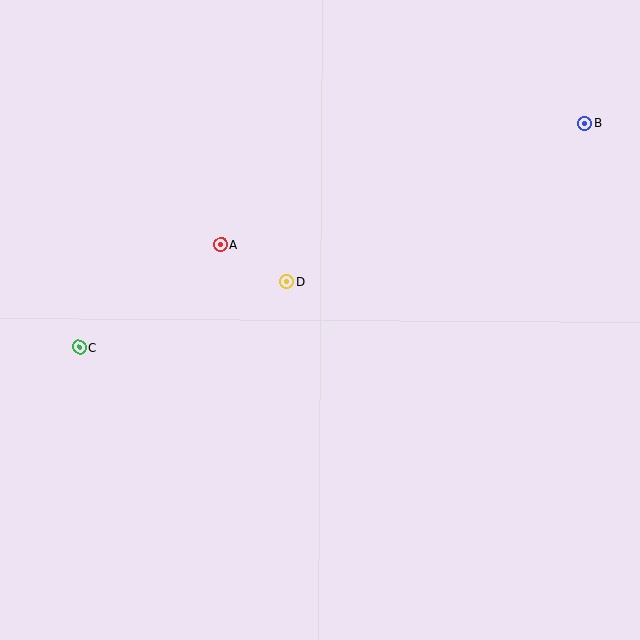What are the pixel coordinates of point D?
Point D is at (287, 281).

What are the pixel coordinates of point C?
Point C is at (79, 347).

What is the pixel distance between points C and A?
The distance between C and A is 175 pixels.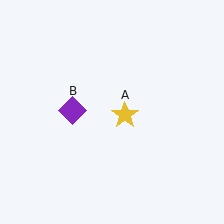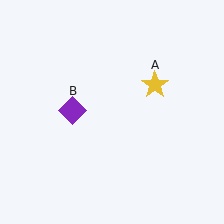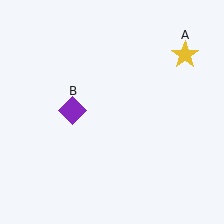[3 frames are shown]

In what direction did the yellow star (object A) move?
The yellow star (object A) moved up and to the right.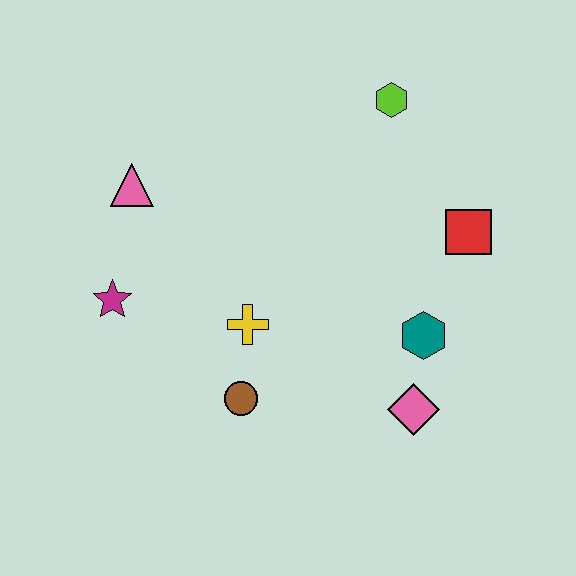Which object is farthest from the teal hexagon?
The pink triangle is farthest from the teal hexagon.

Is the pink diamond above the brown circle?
No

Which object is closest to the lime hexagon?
The red square is closest to the lime hexagon.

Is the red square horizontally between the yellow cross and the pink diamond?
No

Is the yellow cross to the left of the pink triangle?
No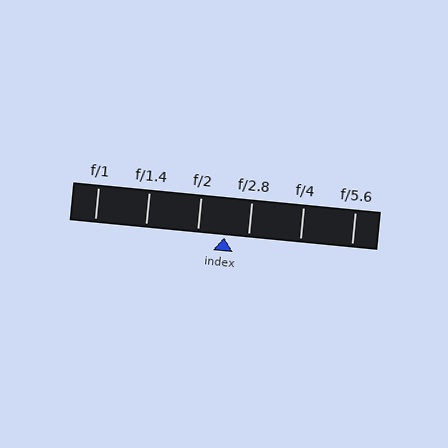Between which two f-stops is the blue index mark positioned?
The index mark is between f/2 and f/2.8.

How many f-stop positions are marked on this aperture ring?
There are 6 f-stop positions marked.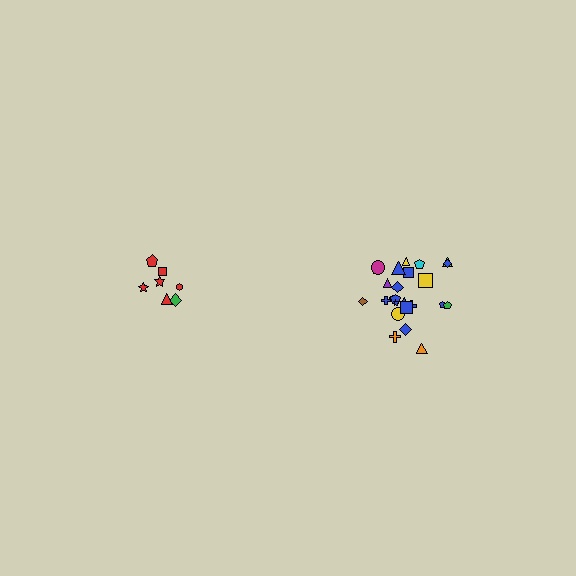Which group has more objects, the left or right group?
The right group.